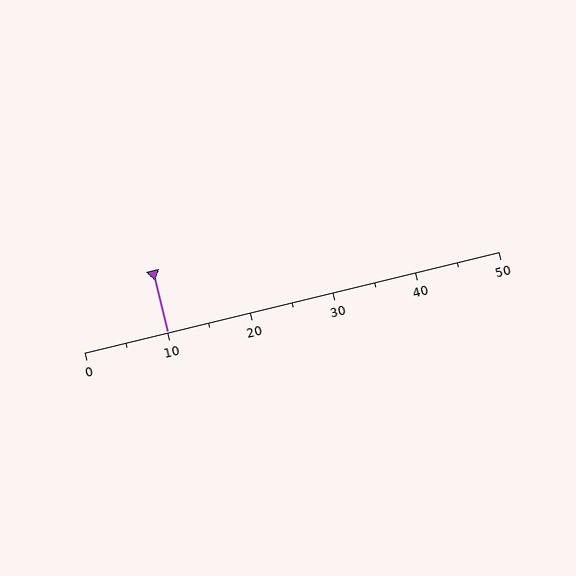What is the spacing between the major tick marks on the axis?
The major ticks are spaced 10 apart.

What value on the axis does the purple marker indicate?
The marker indicates approximately 10.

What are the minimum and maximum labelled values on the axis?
The axis runs from 0 to 50.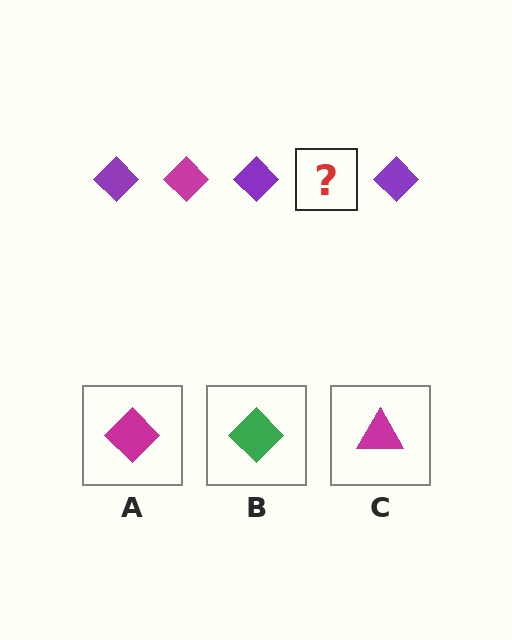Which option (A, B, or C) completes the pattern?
A.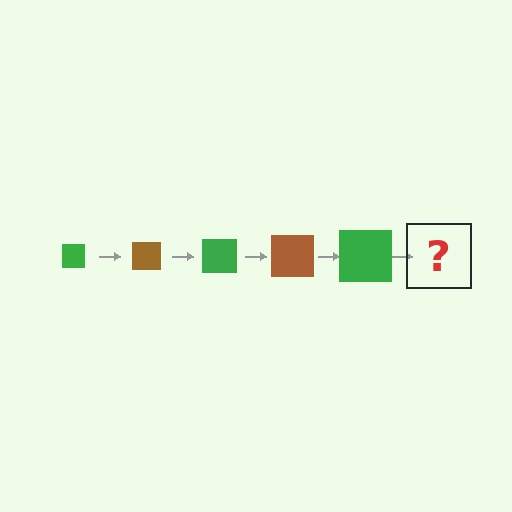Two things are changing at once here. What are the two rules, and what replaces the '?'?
The two rules are that the square grows larger each step and the color cycles through green and brown. The '?' should be a brown square, larger than the previous one.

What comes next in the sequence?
The next element should be a brown square, larger than the previous one.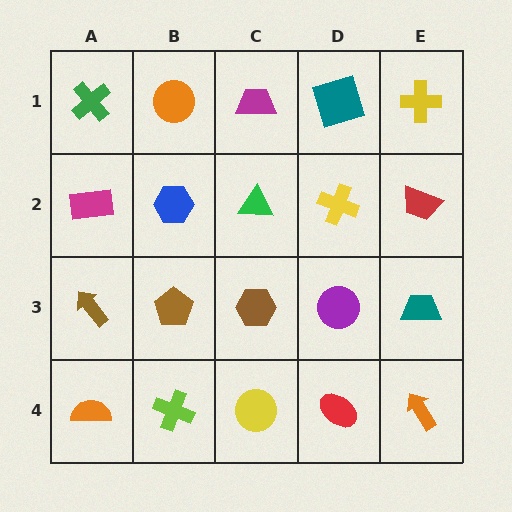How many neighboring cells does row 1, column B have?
3.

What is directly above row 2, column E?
A yellow cross.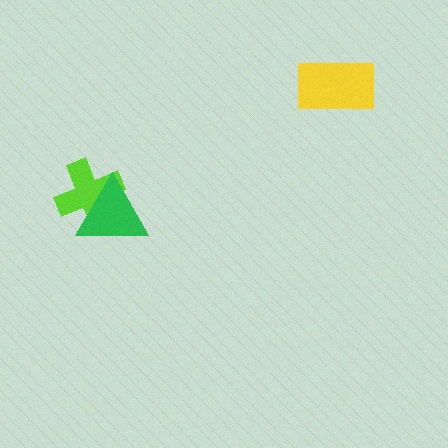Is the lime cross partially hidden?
Yes, it is partially covered by another shape.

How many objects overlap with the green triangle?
1 object overlaps with the green triangle.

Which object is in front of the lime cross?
The green triangle is in front of the lime cross.